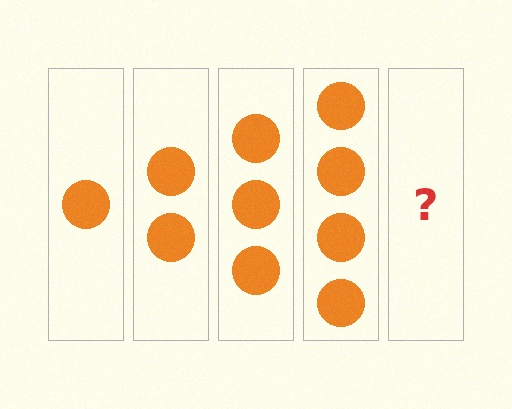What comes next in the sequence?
The next element should be 5 circles.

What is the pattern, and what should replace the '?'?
The pattern is that each step adds one more circle. The '?' should be 5 circles.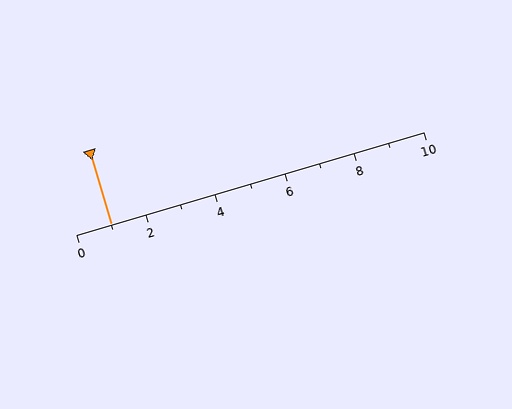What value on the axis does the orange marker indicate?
The marker indicates approximately 1.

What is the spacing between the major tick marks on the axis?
The major ticks are spaced 2 apart.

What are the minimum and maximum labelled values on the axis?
The axis runs from 0 to 10.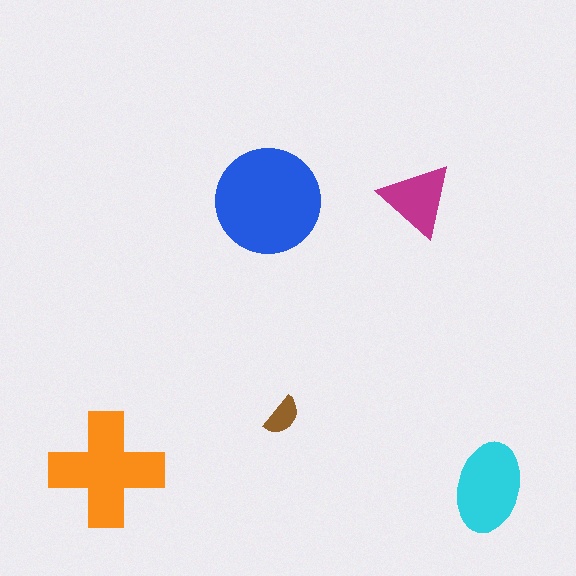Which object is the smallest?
The brown semicircle.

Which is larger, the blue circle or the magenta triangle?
The blue circle.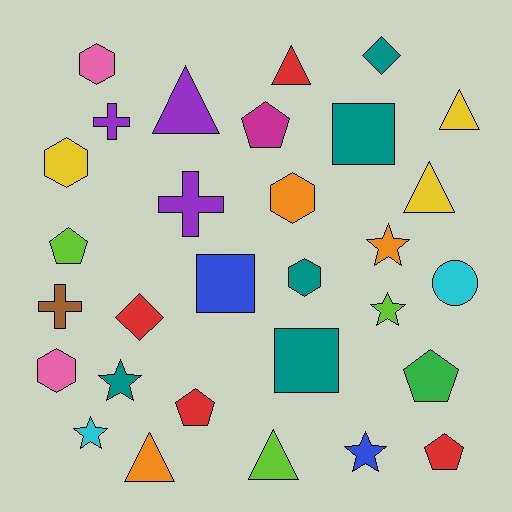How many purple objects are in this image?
There are 3 purple objects.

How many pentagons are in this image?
There are 5 pentagons.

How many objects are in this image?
There are 30 objects.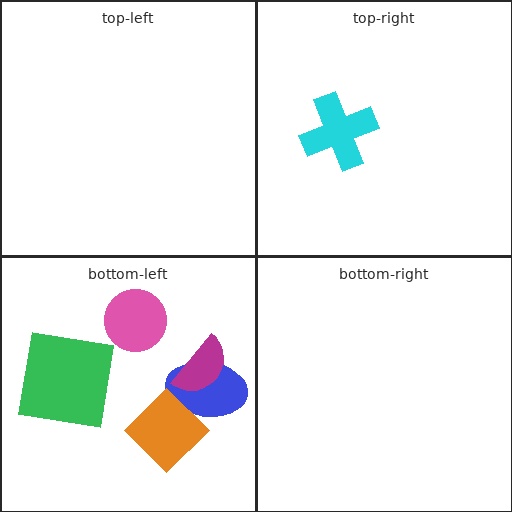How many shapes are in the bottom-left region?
5.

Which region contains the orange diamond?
The bottom-left region.